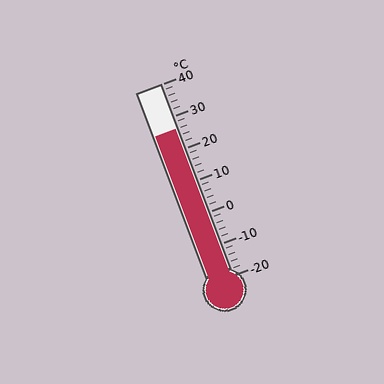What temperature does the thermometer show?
The thermometer shows approximately 26°C.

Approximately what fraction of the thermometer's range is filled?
The thermometer is filled to approximately 75% of its range.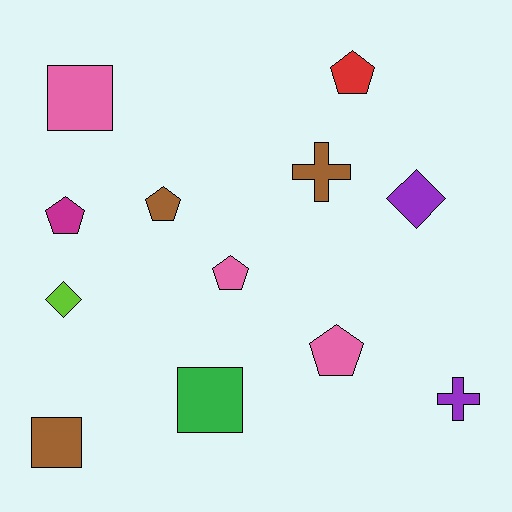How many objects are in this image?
There are 12 objects.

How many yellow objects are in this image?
There are no yellow objects.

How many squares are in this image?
There are 3 squares.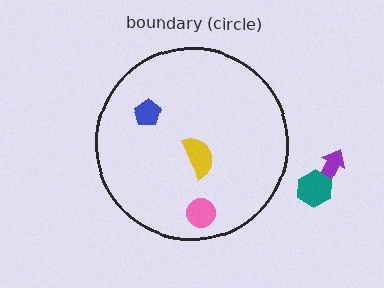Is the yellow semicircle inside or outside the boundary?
Inside.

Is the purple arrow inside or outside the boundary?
Outside.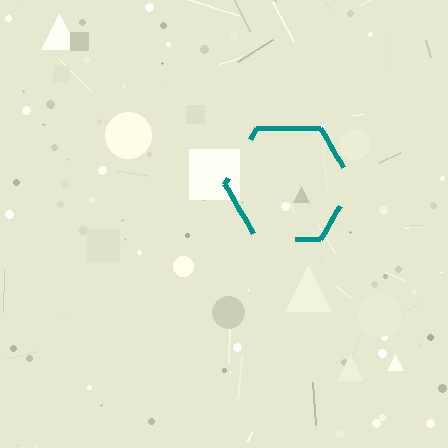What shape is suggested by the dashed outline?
The dashed outline suggests a hexagon.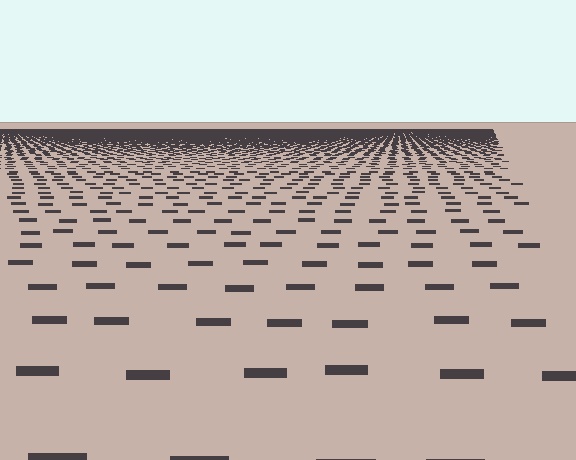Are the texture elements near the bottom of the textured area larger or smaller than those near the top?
Larger. Near the bottom, elements are closer to the viewer and appear at a bigger on-screen size.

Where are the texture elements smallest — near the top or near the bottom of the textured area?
Near the top.